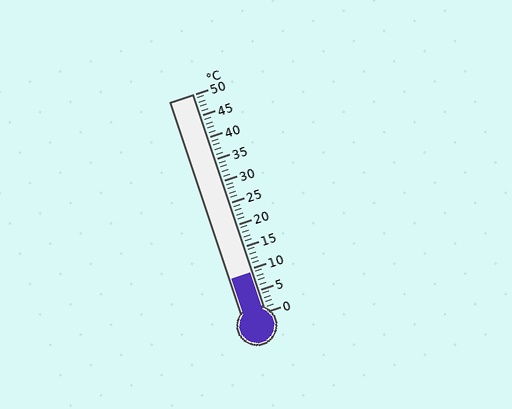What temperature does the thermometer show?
The thermometer shows approximately 9°C.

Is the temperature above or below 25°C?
The temperature is below 25°C.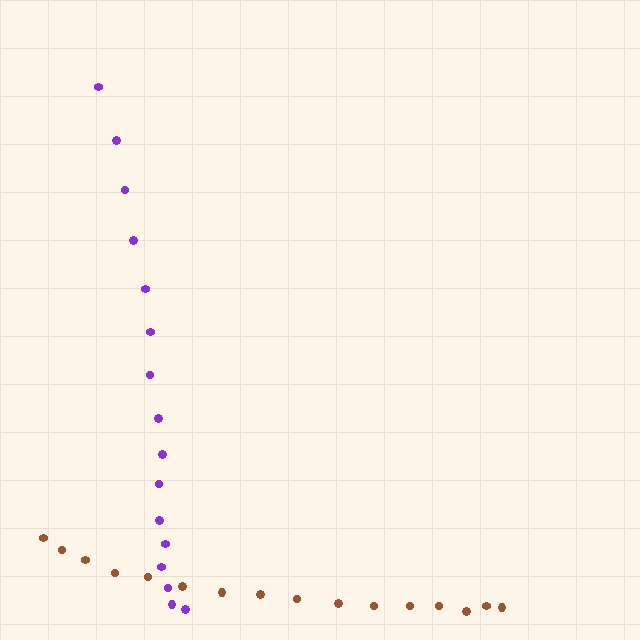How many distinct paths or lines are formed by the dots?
There are 2 distinct paths.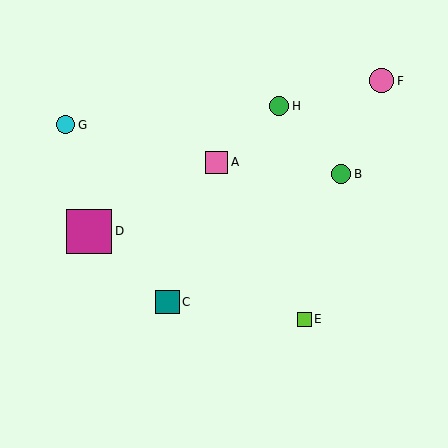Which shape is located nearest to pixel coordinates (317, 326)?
The lime square (labeled E) at (304, 319) is nearest to that location.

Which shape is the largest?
The magenta square (labeled D) is the largest.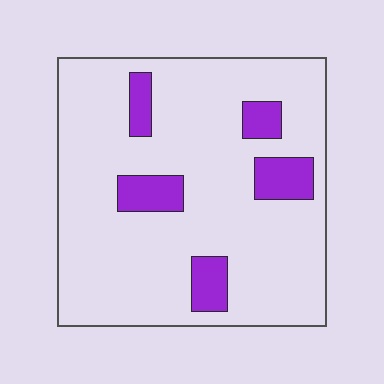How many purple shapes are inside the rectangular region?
5.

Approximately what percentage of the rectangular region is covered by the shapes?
Approximately 15%.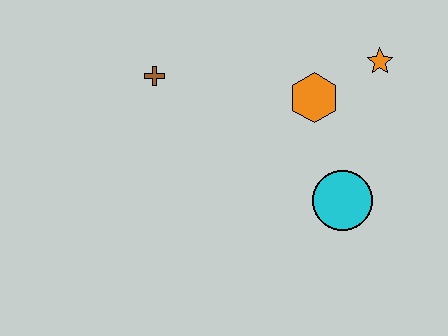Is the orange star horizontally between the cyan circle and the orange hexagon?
No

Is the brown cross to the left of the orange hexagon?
Yes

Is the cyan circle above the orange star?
No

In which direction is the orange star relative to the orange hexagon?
The orange star is to the right of the orange hexagon.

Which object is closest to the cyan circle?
The orange hexagon is closest to the cyan circle.